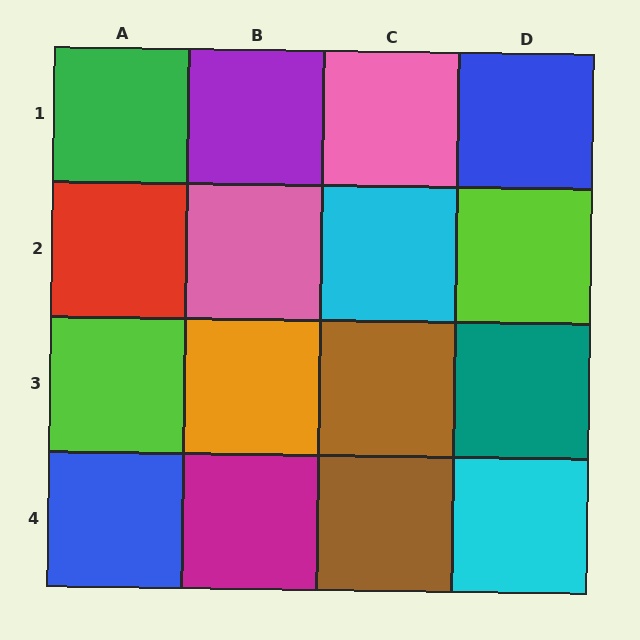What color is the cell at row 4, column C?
Brown.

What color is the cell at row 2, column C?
Cyan.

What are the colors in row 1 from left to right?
Green, purple, pink, blue.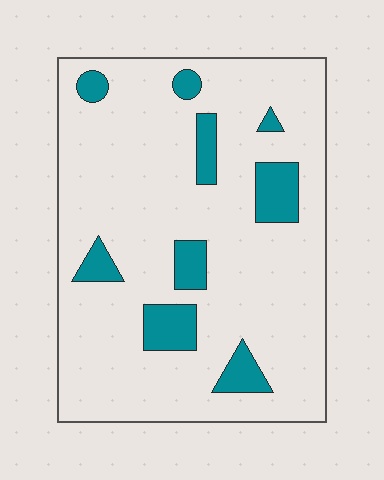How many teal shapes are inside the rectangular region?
9.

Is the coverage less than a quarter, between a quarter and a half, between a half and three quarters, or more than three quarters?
Less than a quarter.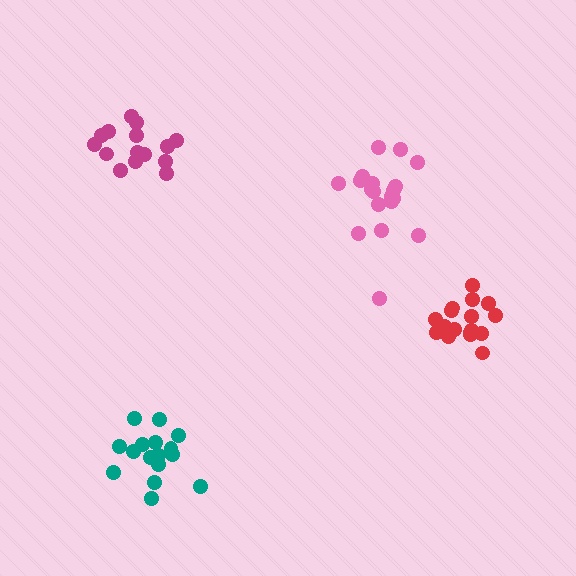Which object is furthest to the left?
The magenta cluster is leftmost.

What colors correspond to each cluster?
The clusters are colored: teal, pink, red, magenta.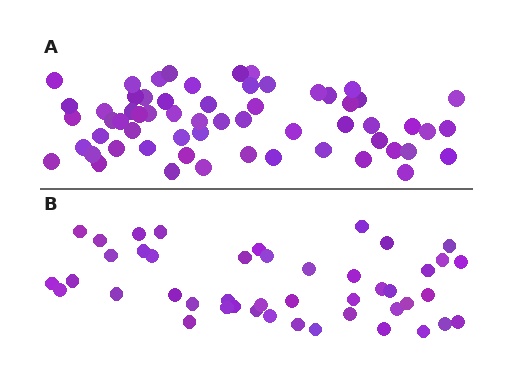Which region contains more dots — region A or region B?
Region A (the top region) has more dots.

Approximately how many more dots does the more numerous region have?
Region A has approximately 15 more dots than region B.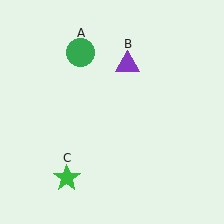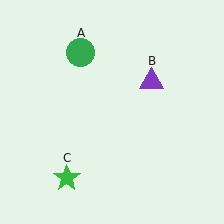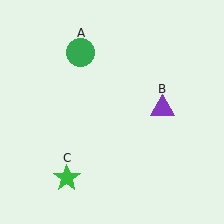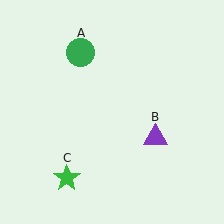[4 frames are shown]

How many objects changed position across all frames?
1 object changed position: purple triangle (object B).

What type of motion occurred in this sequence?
The purple triangle (object B) rotated clockwise around the center of the scene.